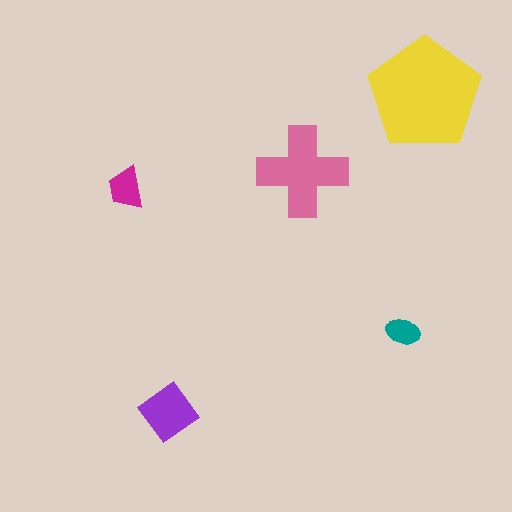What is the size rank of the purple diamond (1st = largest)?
3rd.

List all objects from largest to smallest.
The yellow pentagon, the pink cross, the purple diamond, the magenta trapezoid, the teal ellipse.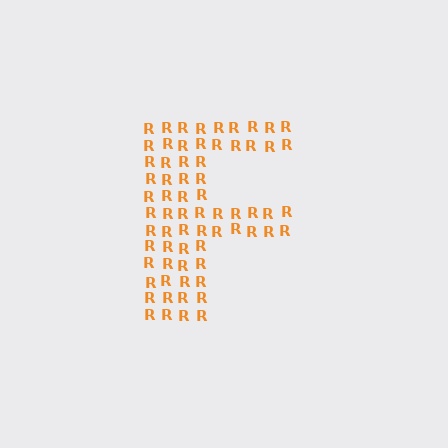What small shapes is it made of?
It is made of small letter R's.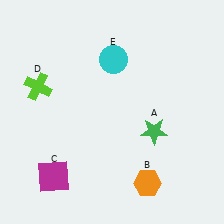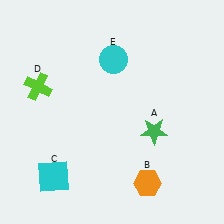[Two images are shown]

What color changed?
The square (C) changed from magenta in Image 1 to cyan in Image 2.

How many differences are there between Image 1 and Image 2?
There is 1 difference between the two images.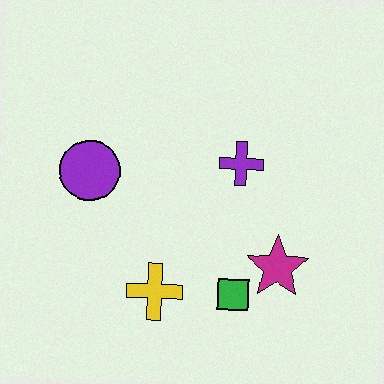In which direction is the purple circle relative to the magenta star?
The purple circle is to the left of the magenta star.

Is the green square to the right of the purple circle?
Yes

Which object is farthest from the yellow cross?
The purple cross is farthest from the yellow cross.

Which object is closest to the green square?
The magenta star is closest to the green square.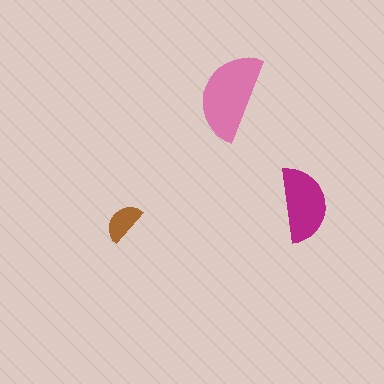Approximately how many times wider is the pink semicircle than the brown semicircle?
About 2 times wider.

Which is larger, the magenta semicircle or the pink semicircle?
The pink one.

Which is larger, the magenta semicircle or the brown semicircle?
The magenta one.